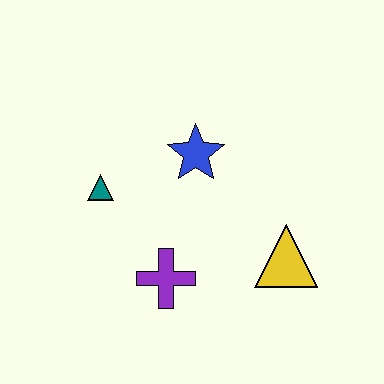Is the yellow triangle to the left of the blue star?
No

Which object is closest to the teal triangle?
The blue star is closest to the teal triangle.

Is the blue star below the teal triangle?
No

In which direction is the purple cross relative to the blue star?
The purple cross is below the blue star.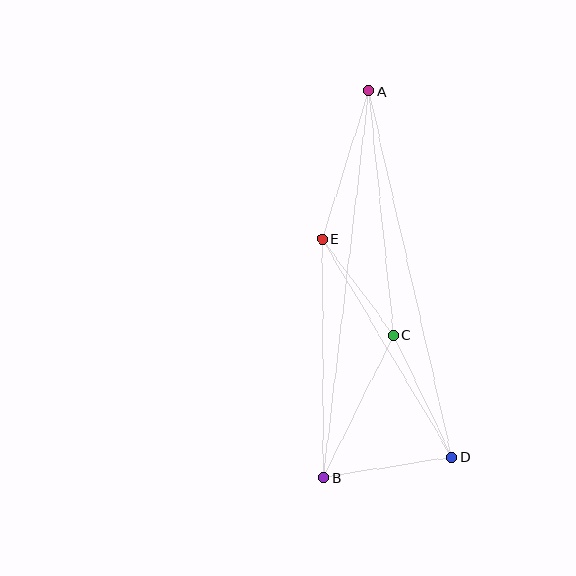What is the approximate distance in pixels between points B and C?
The distance between B and C is approximately 159 pixels.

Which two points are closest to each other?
Points C and E are closest to each other.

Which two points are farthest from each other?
Points A and B are farthest from each other.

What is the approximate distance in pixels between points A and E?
The distance between A and E is approximately 155 pixels.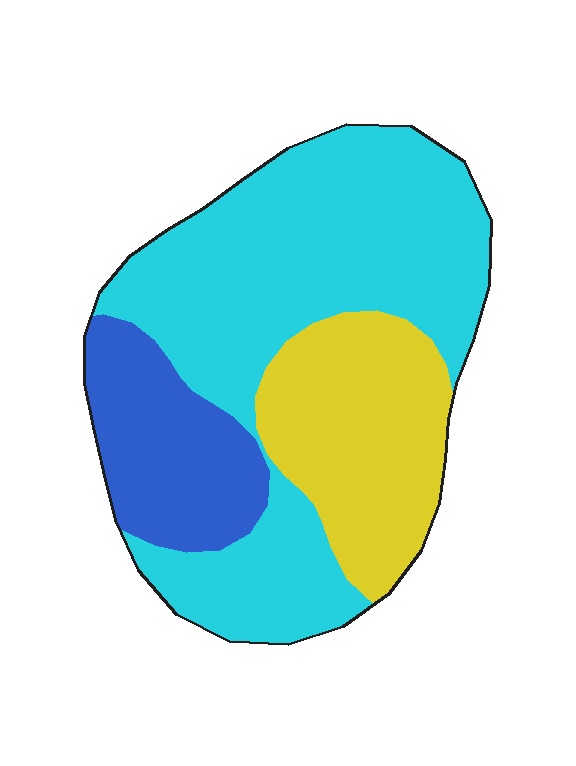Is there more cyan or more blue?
Cyan.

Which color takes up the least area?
Blue, at roughly 20%.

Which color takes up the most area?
Cyan, at roughly 55%.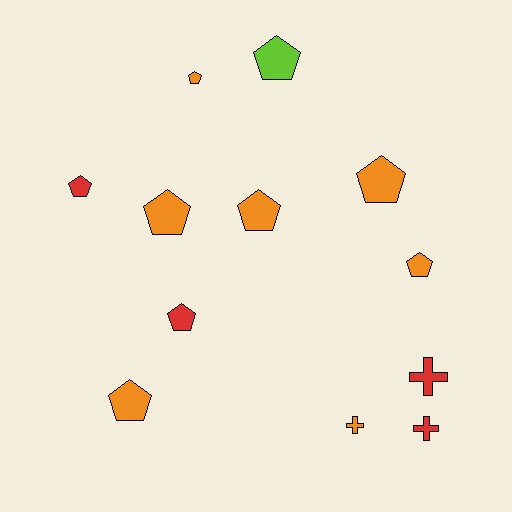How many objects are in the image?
There are 12 objects.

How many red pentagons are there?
There are 2 red pentagons.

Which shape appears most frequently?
Pentagon, with 9 objects.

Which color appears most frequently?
Orange, with 7 objects.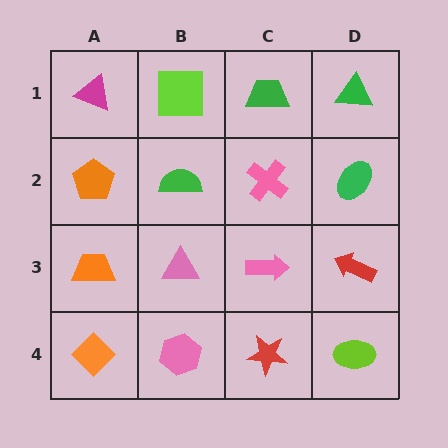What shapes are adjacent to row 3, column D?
A green ellipse (row 2, column D), a lime ellipse (row 4, column D), a pink arrow (row 3, column C).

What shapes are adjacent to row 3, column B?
A green semicircle (row 2, column B), a pink hexagon (row 4, column B), an orange trapezoid (row 3, column A), a pink arrow (row 3, column C).